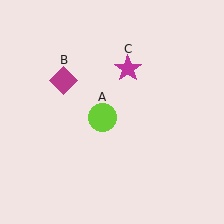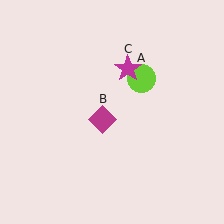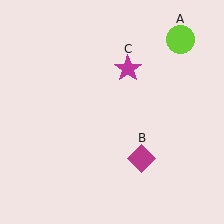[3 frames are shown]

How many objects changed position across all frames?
2 objects changed position: lime circle (object A), magenta diamond (object B).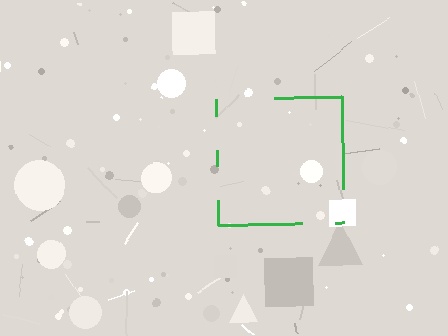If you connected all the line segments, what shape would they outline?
They would outline a square.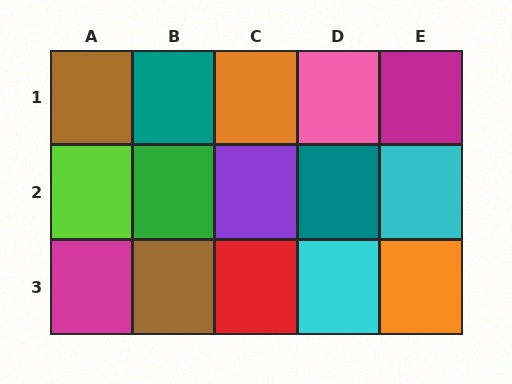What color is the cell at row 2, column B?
Green.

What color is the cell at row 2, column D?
Teal.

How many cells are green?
1 cell is green.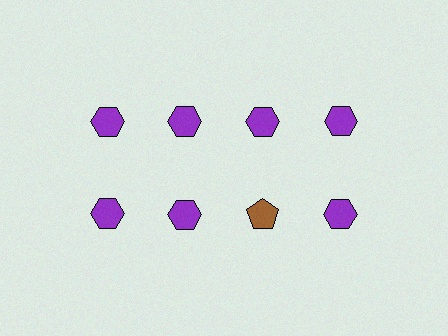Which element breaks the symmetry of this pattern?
The brown pentagon in the second row, center column breaks the symmetry. All other shapes are purple hexagons.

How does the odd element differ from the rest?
It differs in both color (brown instead of purple) and shape (pentagon instead of hexagon).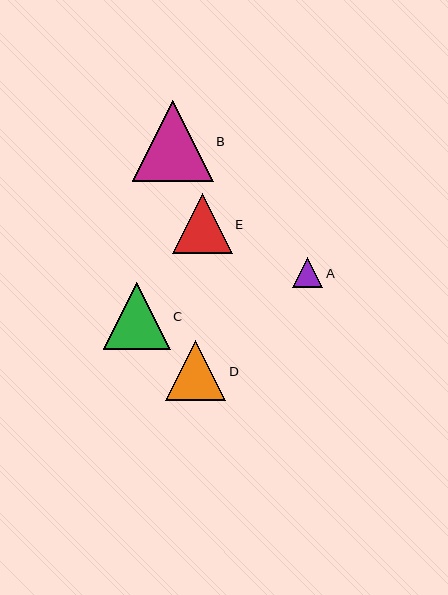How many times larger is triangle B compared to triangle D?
Triangle B is approximately 1.4 times the size of triangle D.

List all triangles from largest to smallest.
From largest to smallest: B, C, D, E, A.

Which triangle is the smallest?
Triangle A is the smallest with a size of approximately 30 pixels.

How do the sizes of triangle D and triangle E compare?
Triangle D and triangle E are approximately the same size.